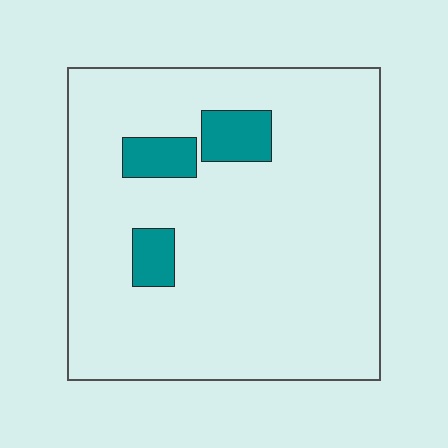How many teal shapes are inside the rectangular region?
3.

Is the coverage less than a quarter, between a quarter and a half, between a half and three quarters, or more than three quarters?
Less than a quarter.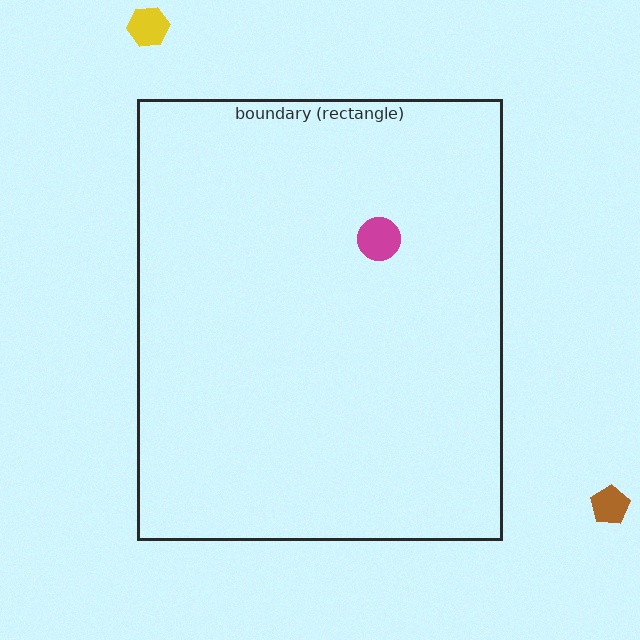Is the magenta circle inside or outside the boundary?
Inside.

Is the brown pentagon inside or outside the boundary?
Outside.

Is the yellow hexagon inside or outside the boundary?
Outside.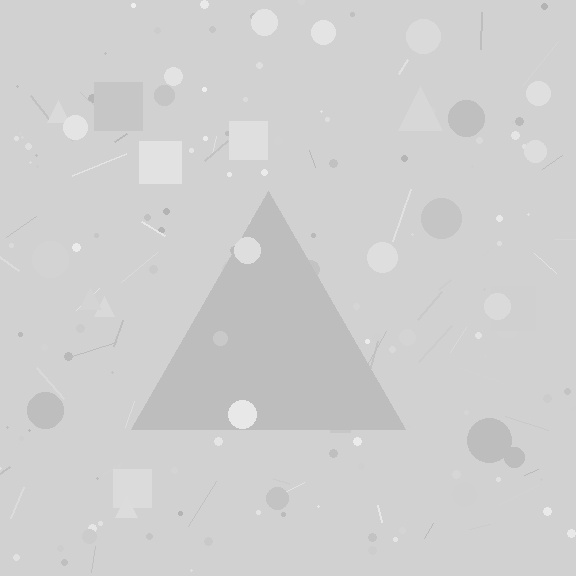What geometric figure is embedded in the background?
A triangle is embedded in the background.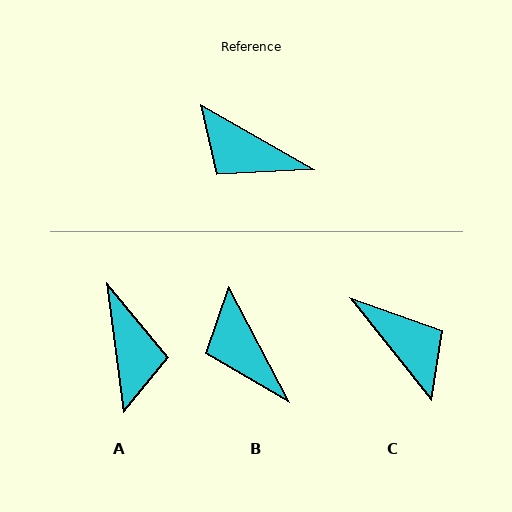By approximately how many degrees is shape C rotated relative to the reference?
Approximately 158 degrees counter-clockwise.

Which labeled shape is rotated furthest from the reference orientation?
C, about 158 degrees away.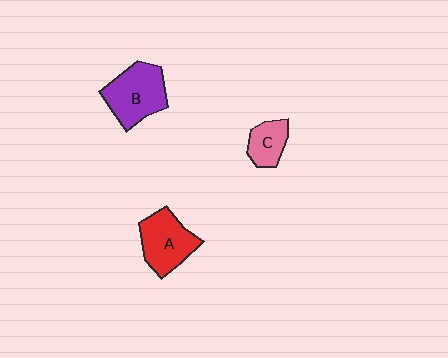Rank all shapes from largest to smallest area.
From largest to smallest: B (purple), A (red), C (pink).